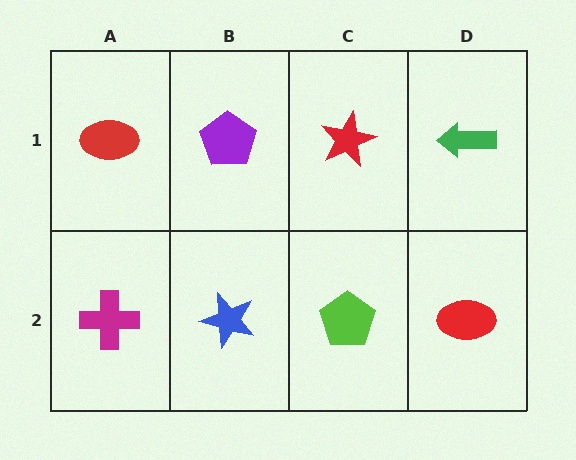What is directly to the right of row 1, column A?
A purple pentagon.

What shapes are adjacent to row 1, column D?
A red ellipse (row 2, column D), a red star (row 1, column C).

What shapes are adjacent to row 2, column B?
A purple pentagon (row 1, column B), a magenta cross (row 2, column A), a lime pentagon (row 2, column C).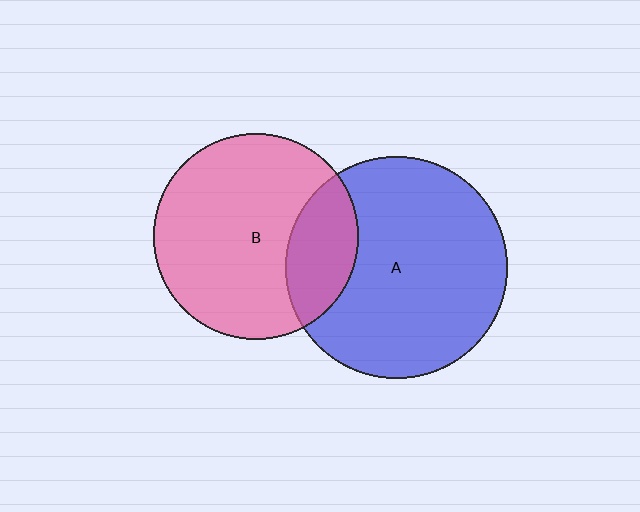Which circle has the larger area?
Circle A (blue).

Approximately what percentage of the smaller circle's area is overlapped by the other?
Approximately 25%.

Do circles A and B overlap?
Yes.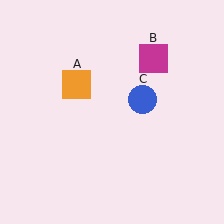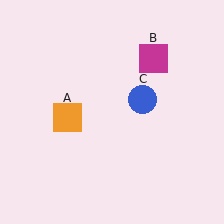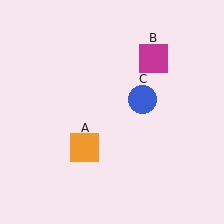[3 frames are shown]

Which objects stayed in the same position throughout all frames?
Magenta square (object B) and blue circle (object C) remained stationary.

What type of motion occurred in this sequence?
The orange square (object A) rotated counterclockwise around the center of the scene.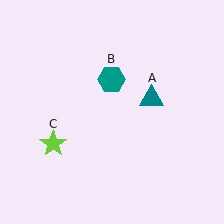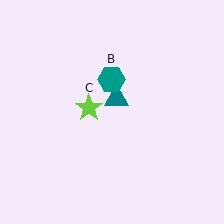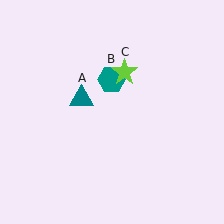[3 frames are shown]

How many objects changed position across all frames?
2 objects changed position: teal triangle (object A), lime star (object C).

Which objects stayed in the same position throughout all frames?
Teal hexagon (object B) remained stationary.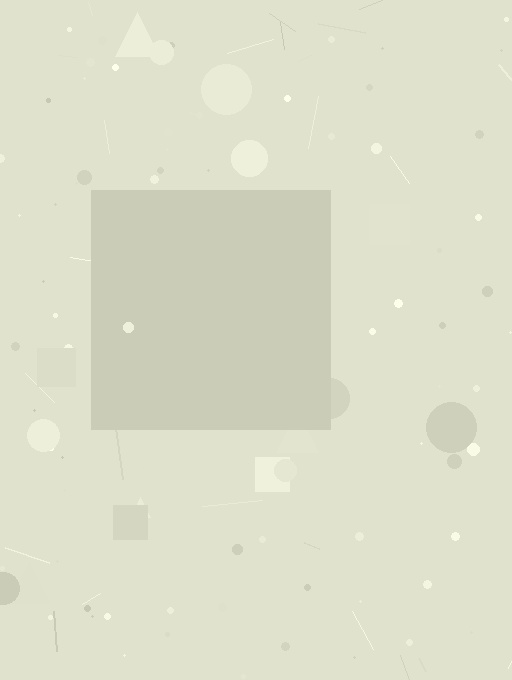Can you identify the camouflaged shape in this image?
The camouflaged shape is a square.